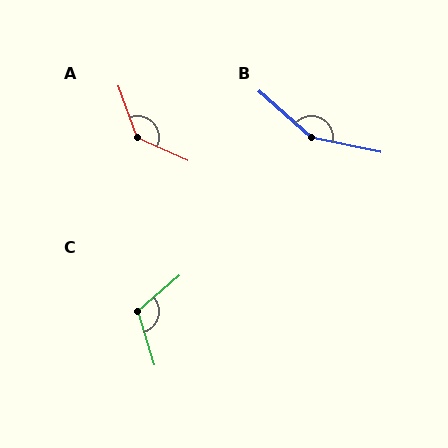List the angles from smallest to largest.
C (113°), A (134°), B (150°).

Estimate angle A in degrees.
Approximately 134 degrees.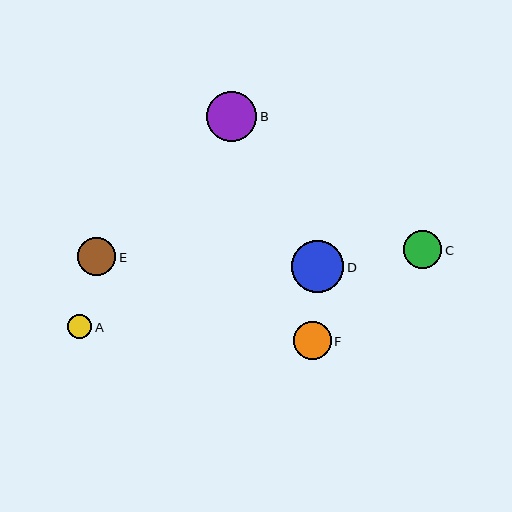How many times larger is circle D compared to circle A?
Circle D is approximately 2.2 times the size of circle A.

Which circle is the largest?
Circle D is the largest with a size of approximately 53 pixels.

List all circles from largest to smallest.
From largest to smallest: D, B, C, E, F, A.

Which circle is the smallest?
Circle A is the smallest with a size of approximately 24 pixels.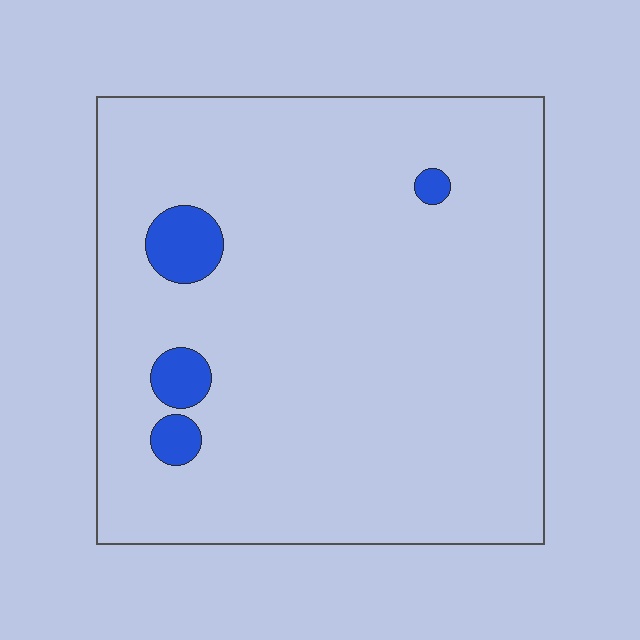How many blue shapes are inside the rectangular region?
4.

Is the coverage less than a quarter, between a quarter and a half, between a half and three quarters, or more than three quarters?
Less than a quarter.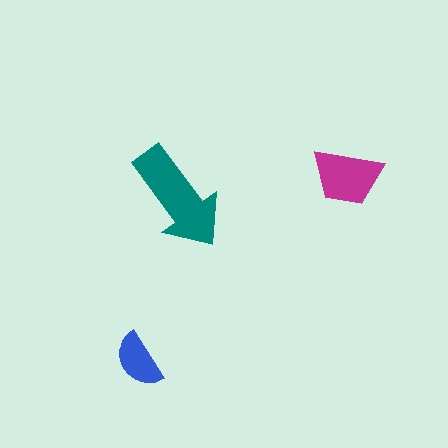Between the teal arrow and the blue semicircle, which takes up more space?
The teal arrow.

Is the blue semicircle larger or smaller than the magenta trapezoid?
Smaller.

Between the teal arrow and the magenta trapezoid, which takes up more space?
The teal arrow.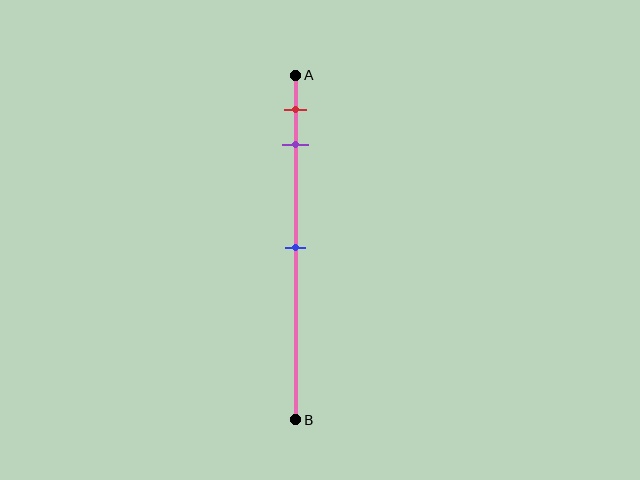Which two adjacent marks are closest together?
The red and purple marks are the closest adjacent pair.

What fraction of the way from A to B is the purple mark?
The purple mark is approximately 20% (0.2) of the way from A to B.